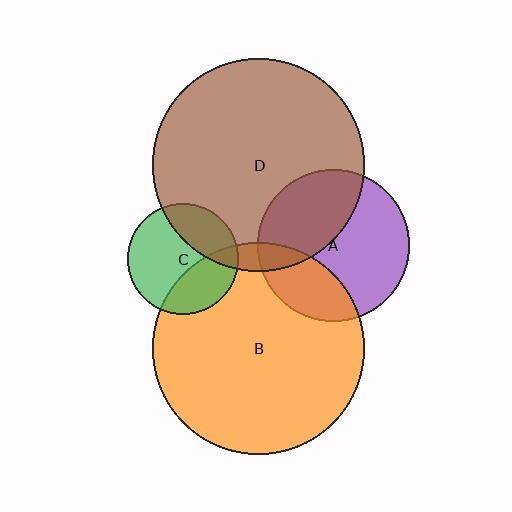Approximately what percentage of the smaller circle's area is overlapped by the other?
Approximately 25%.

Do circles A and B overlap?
Yes.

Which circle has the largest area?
Circle B (orange).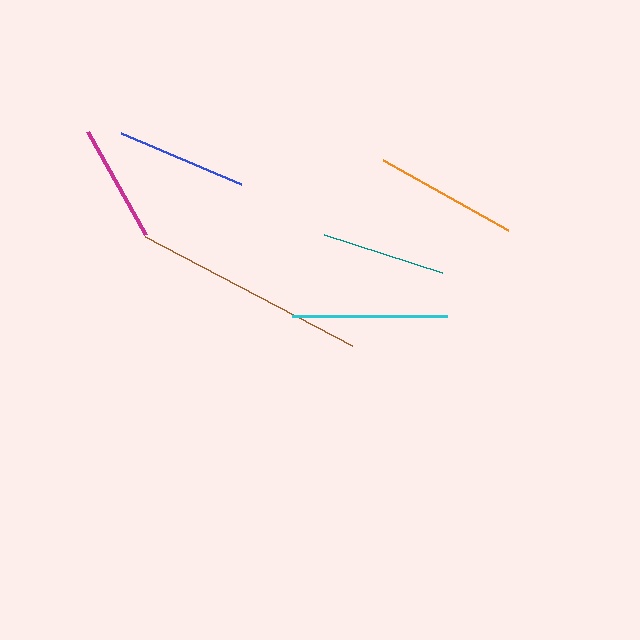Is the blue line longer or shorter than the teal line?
The blue line is longer than the teal line.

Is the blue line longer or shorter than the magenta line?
The blue line is longer than the magenta line.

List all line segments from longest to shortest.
From longest to shortest: brown, cyan, orange, blue, teal, magenta.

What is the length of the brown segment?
The brown segment is approximately 234 pixels long.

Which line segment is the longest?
The brown line is the longest at approximately 234 pixels.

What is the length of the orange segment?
The orange segment is approximately 143 pixels long.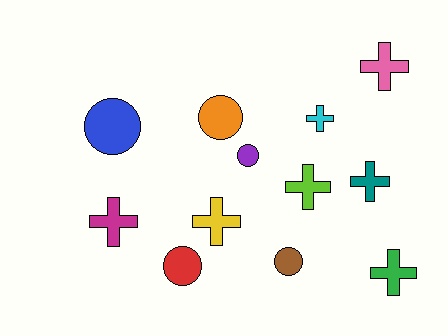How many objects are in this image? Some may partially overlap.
There are 12 objects.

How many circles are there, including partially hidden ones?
There are 5 circles.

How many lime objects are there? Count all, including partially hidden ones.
There is 1 lime object.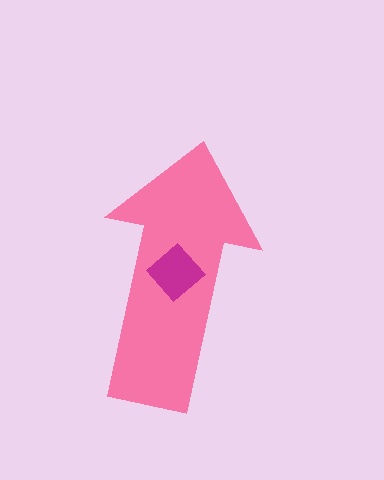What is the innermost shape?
The magenta diamond.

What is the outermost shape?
The pink arrow.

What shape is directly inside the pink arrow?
The magenta diamond.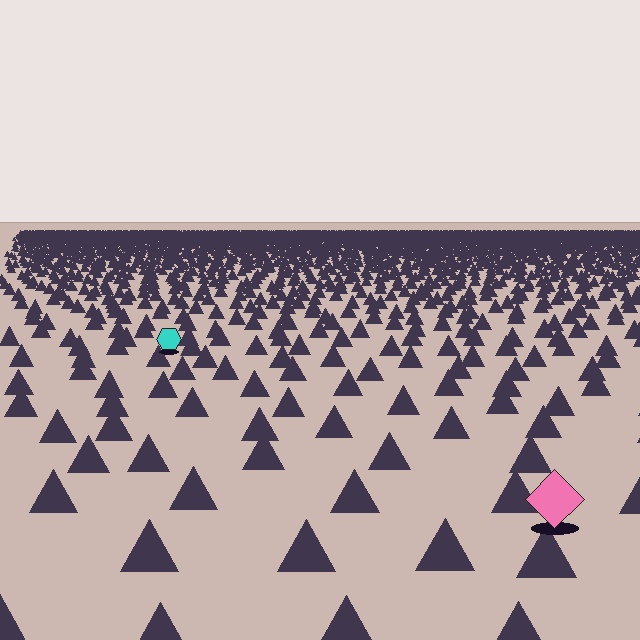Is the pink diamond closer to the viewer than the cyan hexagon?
Yes. The pink diamond is closer — you can tell from the texture gradient: the ground texture is coarser near it.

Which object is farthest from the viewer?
The cyan hexagon is farthest from the viewer. It appears smaller and the ground texture around it is denser.